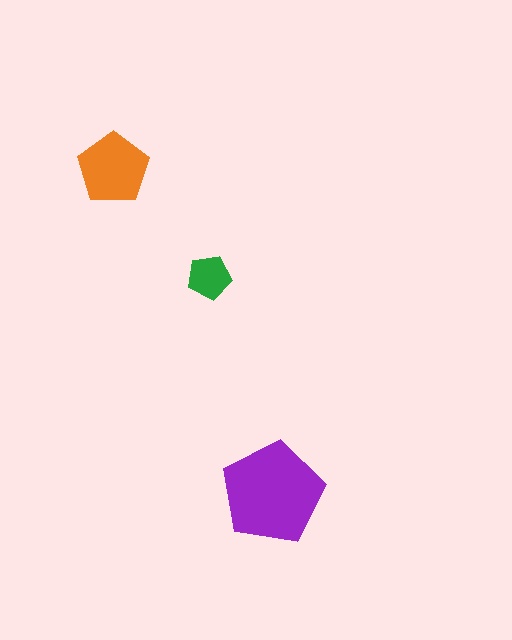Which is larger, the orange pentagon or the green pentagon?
The orange one.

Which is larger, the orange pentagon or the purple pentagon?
The purple one.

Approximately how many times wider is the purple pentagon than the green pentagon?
About 2.5 times wider.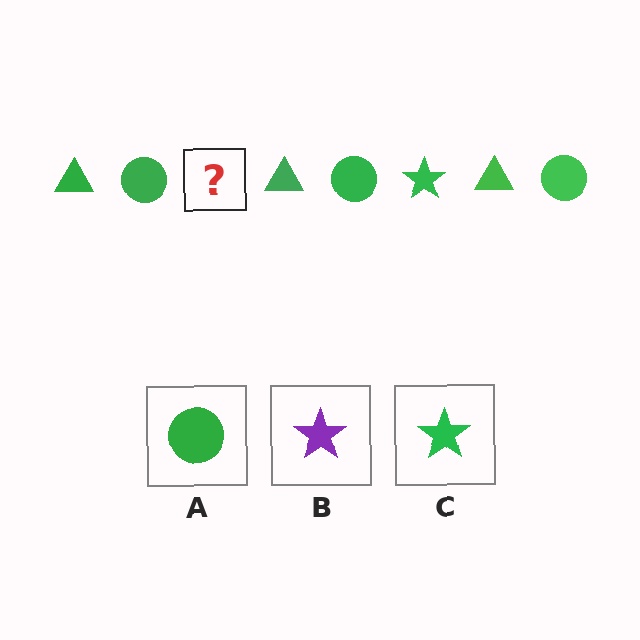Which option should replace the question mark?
Option C.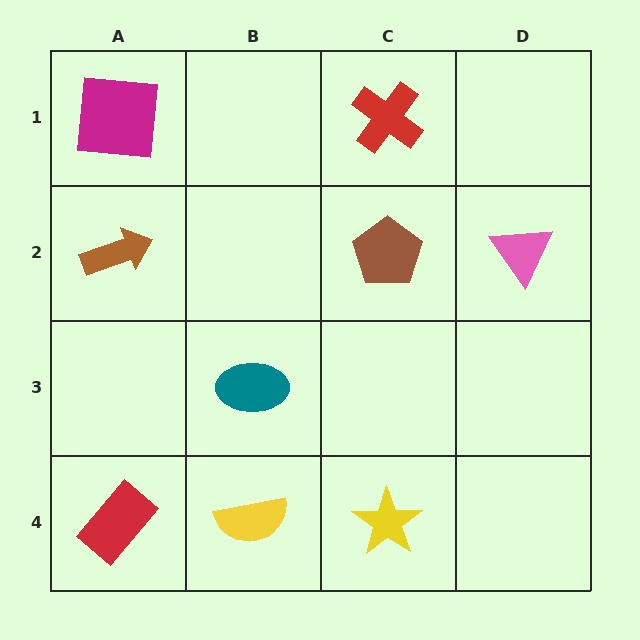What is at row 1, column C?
A red cross.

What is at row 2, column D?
A pink triangle.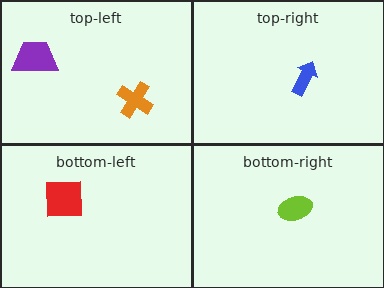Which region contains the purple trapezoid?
The top-left region.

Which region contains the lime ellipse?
The bottom-right region.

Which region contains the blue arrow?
The top-right region.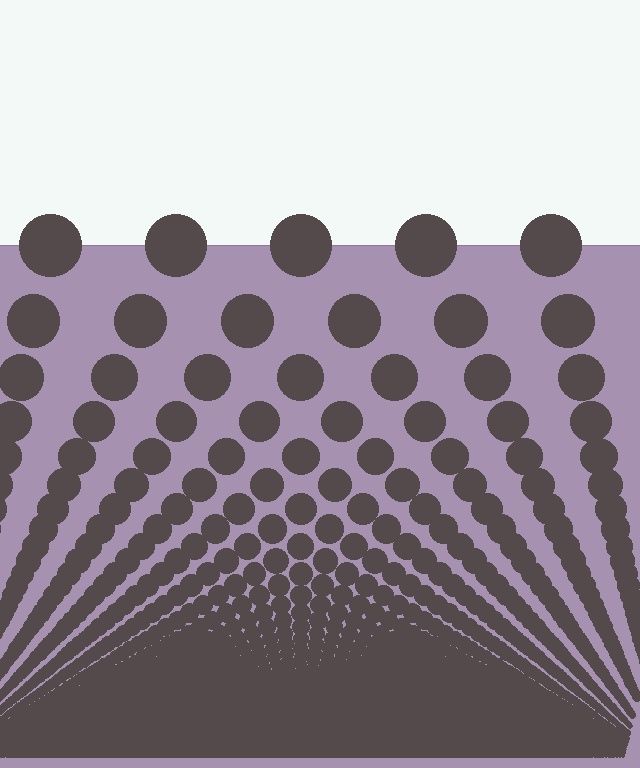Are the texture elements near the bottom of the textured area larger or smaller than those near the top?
Smaller. The gradient is inverted — elements near the bottom are smaller and denser.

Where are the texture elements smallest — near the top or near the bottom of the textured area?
Near the bottom.